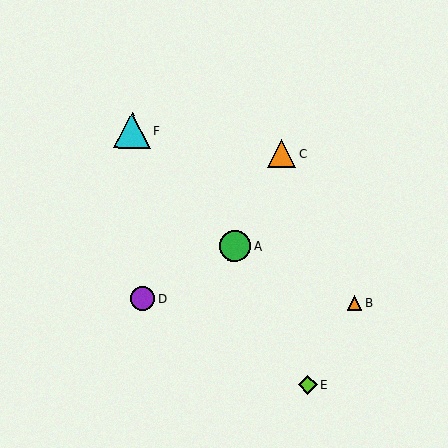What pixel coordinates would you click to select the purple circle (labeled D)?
Click at (143, 299) to select the purple circle D.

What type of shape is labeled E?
Shape E is a lime diamond.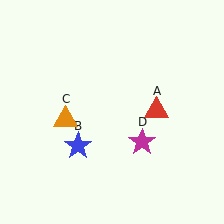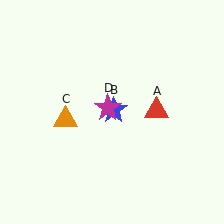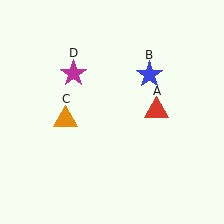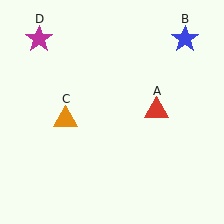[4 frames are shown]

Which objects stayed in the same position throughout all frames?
Red triangle (object A) and orange triangle (object C) remained stationary.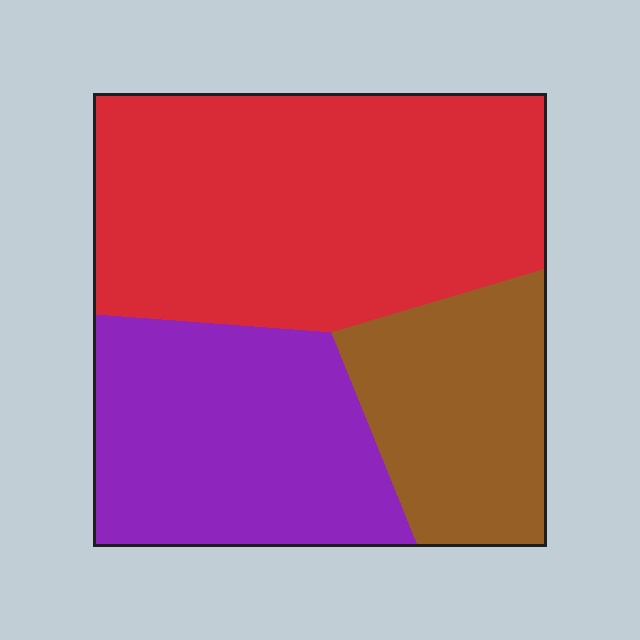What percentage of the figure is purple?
Purple covers 30% of the figure.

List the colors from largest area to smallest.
From largest to smallest: red, purple, brown.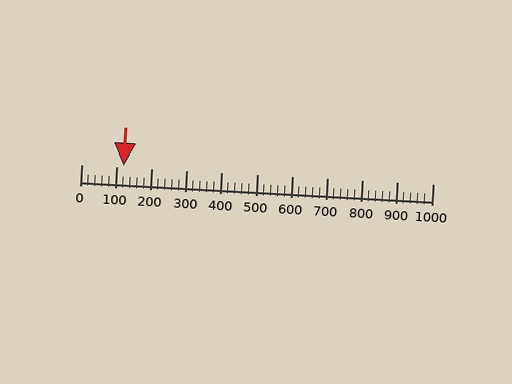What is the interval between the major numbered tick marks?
The major tick marks are spaced 100 units apart.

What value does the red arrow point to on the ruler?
The red arrow points to approximately 120.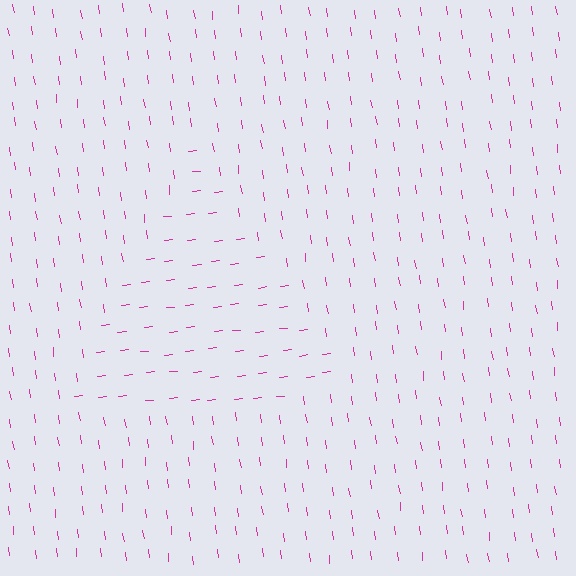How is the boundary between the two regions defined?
The boundary is defined purely by a change in line orientation (approximately 88 degrees difference). All lines are the same color and thickness.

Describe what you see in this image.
The image is filled with small magenta line segments. A triangle region in the image has lines oriented differently from the surrounding lines, creating a visible texture boundary.